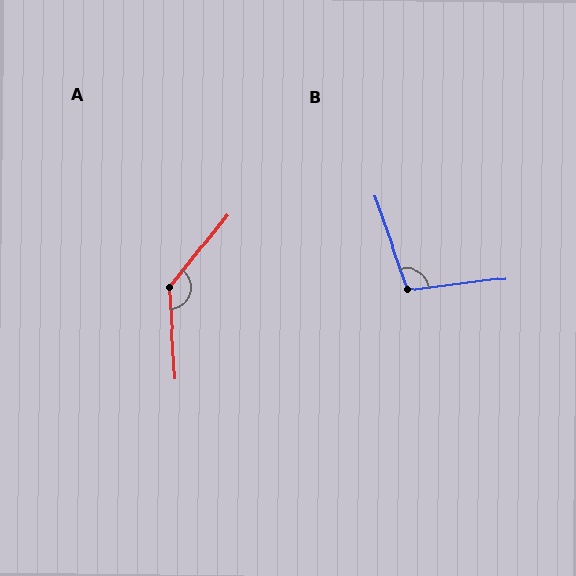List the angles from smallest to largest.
B (102°), A (137°).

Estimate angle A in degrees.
Approximately 137 degrees.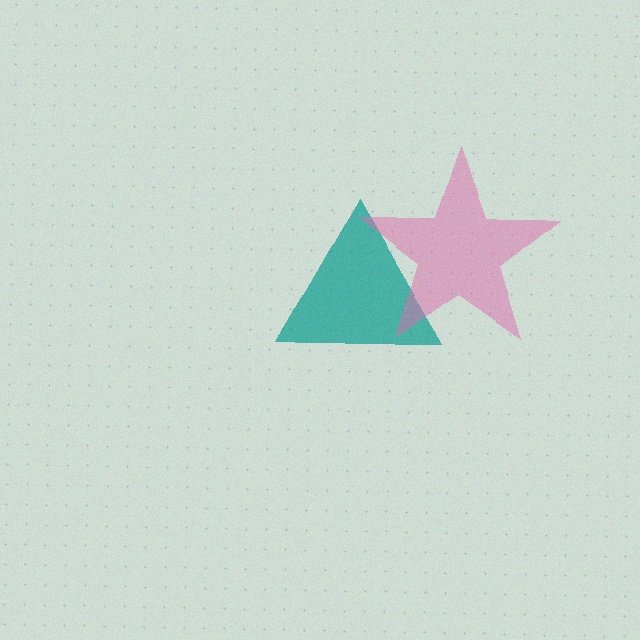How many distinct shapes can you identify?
There are 2 distinct shapes: a teal triangle, a pink star.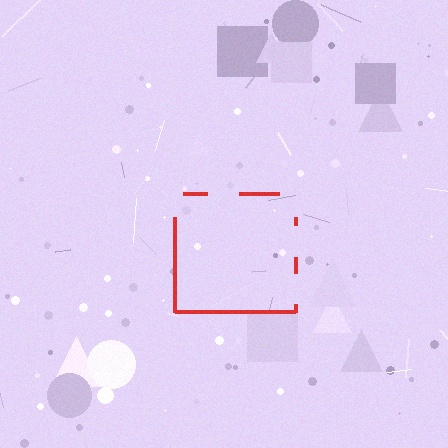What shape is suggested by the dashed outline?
The dashed outline suggests a square.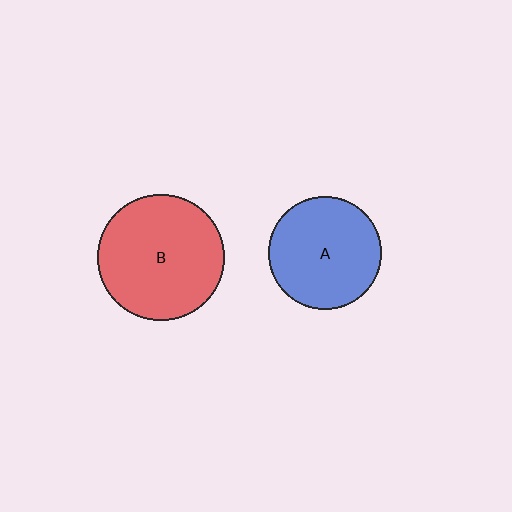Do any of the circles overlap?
No, none of the circles overlap.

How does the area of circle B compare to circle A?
Approximately 1.3 times.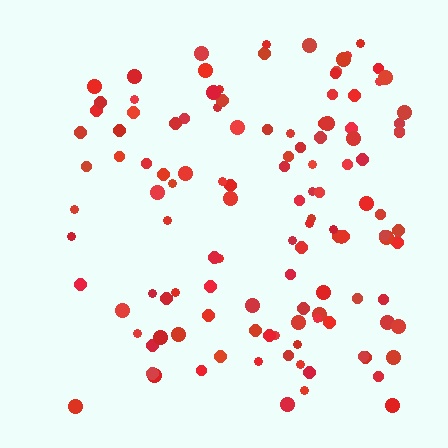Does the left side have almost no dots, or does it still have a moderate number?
Still a moderate number, just noticeably fewer than the right.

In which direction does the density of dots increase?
From left to right, with the right side densest.